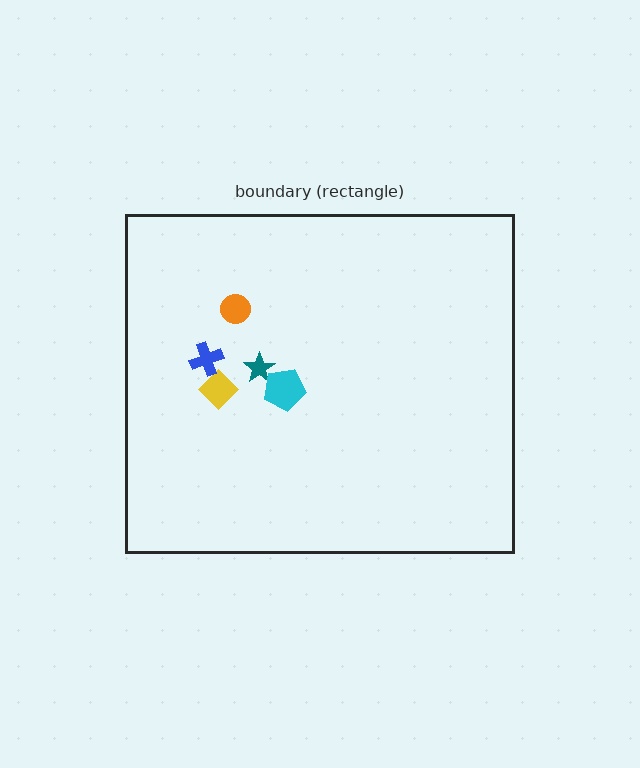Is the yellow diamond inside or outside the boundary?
Inside.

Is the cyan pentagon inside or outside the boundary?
Inside.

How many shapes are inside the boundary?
5 inside, 0 outside.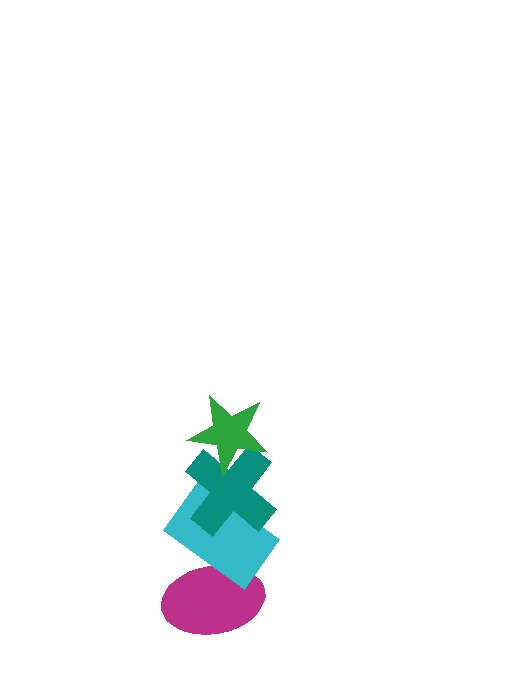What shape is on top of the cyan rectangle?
The teal cross is on top of the cyan rectangle.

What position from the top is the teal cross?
The teal cross is 2nd from the top.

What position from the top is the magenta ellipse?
The magenta ellipse is 4th from the top.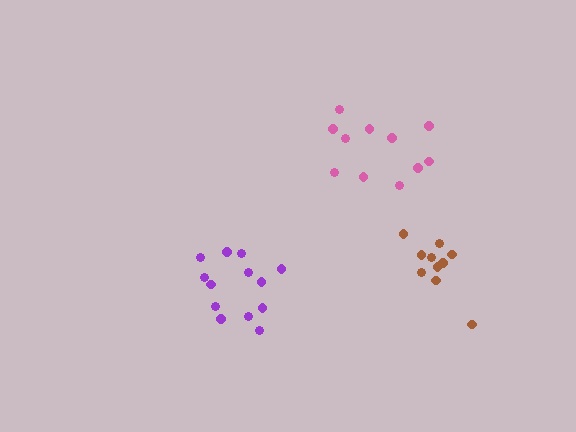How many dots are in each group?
Group 1: 13 dots, Group 2: 10 dots, Group 3: 11 dots (34 total).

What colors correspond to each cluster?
The clusters are colored: purple, brown, pink.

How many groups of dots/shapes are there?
There are 3 groups.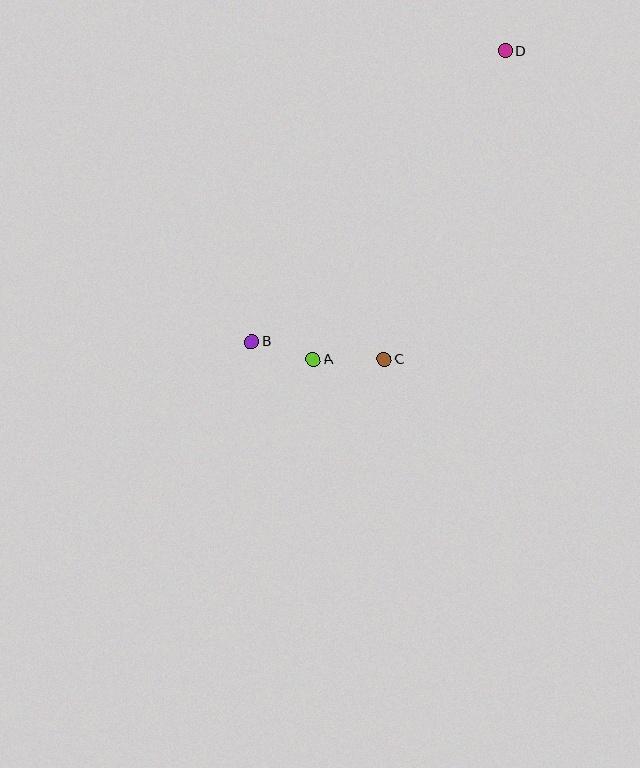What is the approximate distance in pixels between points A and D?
The distance between A and D is approximately 363 pixels.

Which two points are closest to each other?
Points A and B are closest to each other.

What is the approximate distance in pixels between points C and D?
The distance between C and D is approximately 332 pixels.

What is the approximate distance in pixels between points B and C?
The distance between B and C is approximately 133 pixels.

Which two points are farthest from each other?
Points B and D are farthest from each other.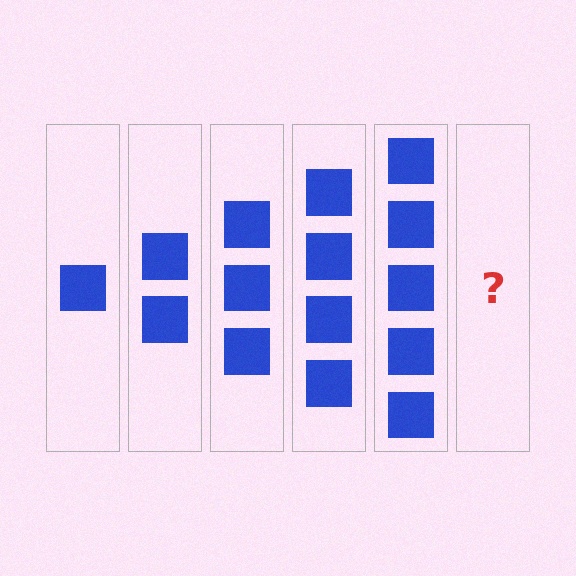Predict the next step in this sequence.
The next step is 6 squares.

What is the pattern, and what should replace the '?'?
The pattern is that each step adds one more square. The '?' should be 6 squares.